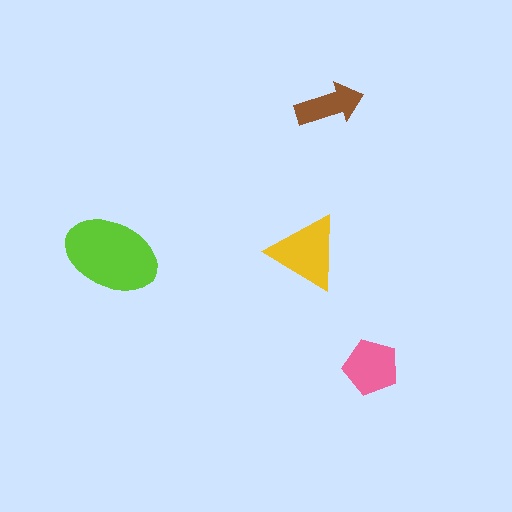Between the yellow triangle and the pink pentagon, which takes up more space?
The yellow triangle.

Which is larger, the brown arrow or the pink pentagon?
The pink pentagon.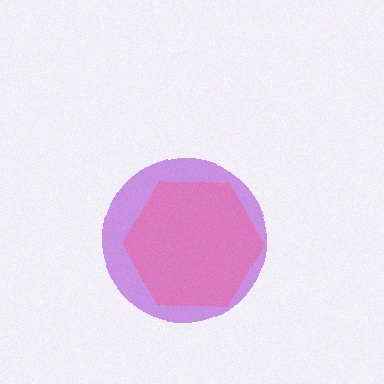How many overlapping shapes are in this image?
There are 2 overlapping shapes in the image.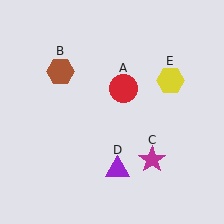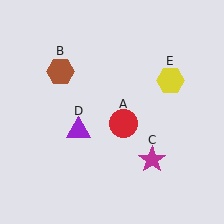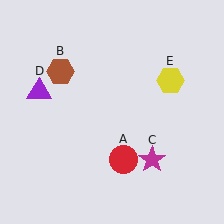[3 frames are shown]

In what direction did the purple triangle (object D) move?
The purple triangle (object D) moved up and to the left.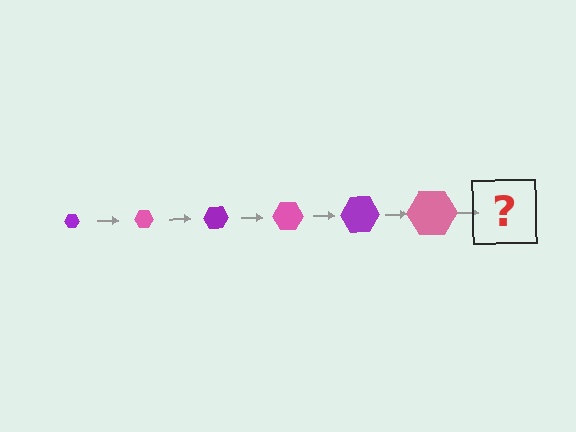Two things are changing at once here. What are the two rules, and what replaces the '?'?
The two rules are that the hexagon grows larger each step and the color cycles through purple and pink. The '?' should be a purple hexagon, larger than the previous one.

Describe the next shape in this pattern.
It should be a purple hexagon, larger than the previous one.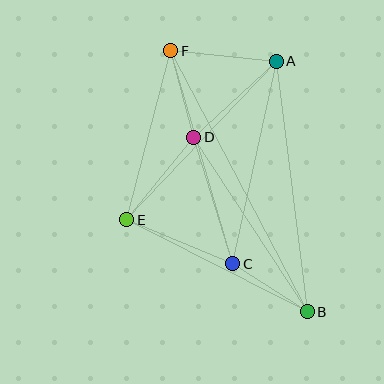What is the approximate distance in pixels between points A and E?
The distance between A and E is approximately 218 pixels.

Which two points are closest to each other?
Points B and C are closest to each other.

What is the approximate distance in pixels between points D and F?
The distance between D and F is approximately 89 pixels.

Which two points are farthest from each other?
Points B and F are farthest from each other.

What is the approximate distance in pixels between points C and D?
The distance between C and D is approximately 132 pixels.